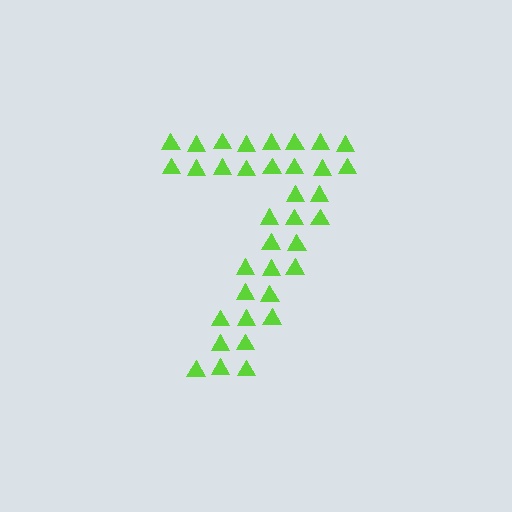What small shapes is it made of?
It is made of small triangles.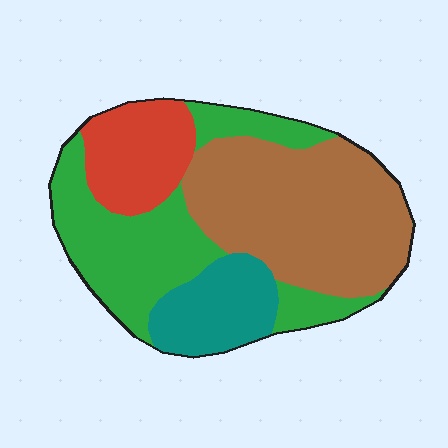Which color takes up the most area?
Brown, at roughly 40%.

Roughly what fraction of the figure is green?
Green takes up between a sixth and a third of the figure.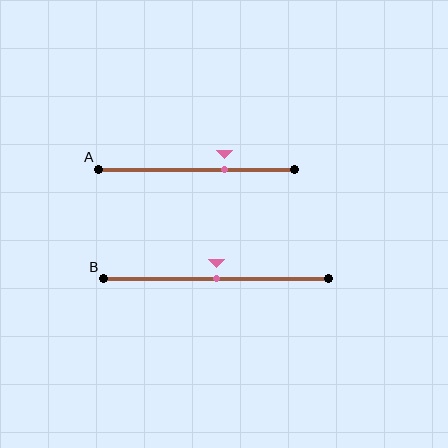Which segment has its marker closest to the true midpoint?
Segment B has its marker closest to the true midpoint.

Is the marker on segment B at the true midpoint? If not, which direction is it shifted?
Yes, the marker on segment B is at the true midpoint.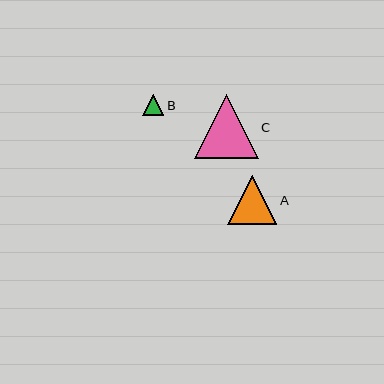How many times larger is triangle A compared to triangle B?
Triangle A is approximately 2.3 times the size of triangle B.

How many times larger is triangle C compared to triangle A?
Triangle C is approximately 1.3 times the size of triangle A.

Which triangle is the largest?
Triangle C is the largest with a size of approximately 64 pixels.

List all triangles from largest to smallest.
From largest to smallest: C, A, B.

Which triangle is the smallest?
Triangle B is the smallest with a size of approximately 21 pixels.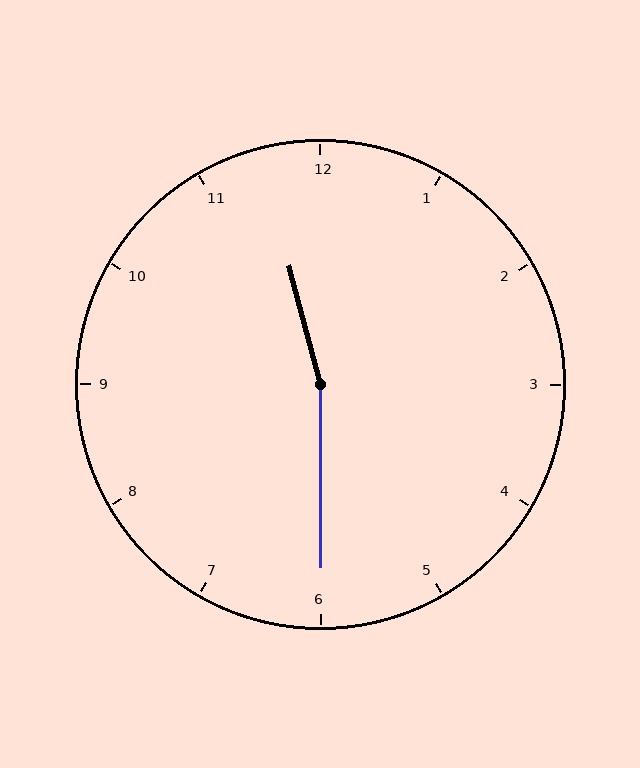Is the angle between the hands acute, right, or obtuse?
It is obtuse.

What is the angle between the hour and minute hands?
Approximately 165 degrees.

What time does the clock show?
11:30.